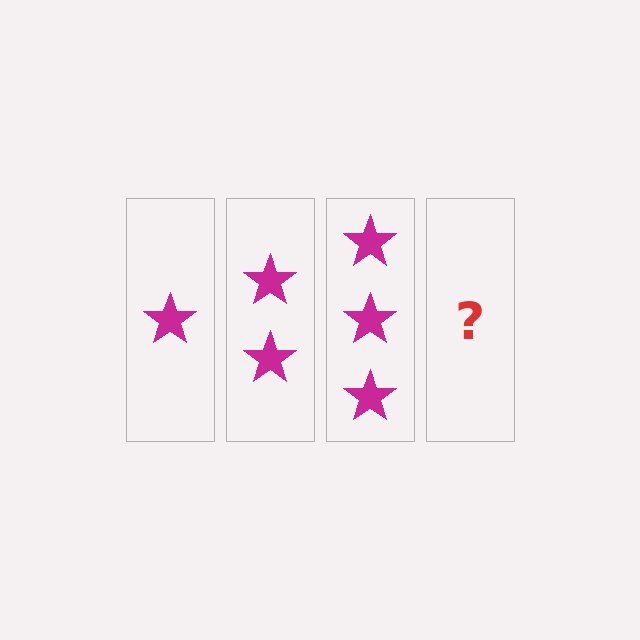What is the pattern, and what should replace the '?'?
The pattern is that each step adds one more star. The '?' should be 4 stars.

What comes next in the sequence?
The next element should be 4 stars.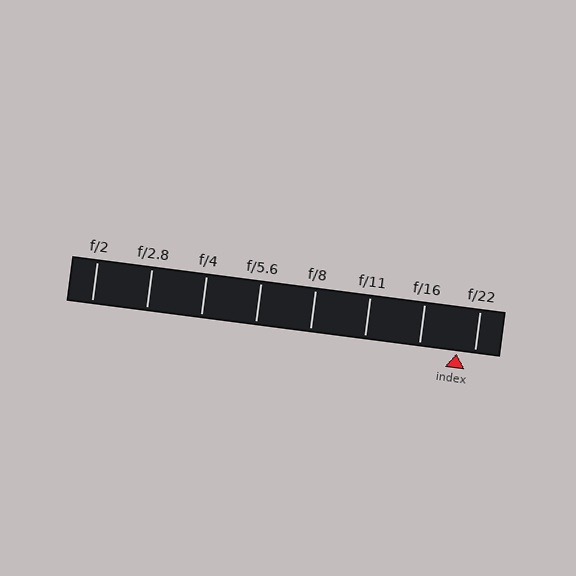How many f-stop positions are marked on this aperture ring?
There are 8 f-stop positions marked.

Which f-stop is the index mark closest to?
The index mark is closest to f/22.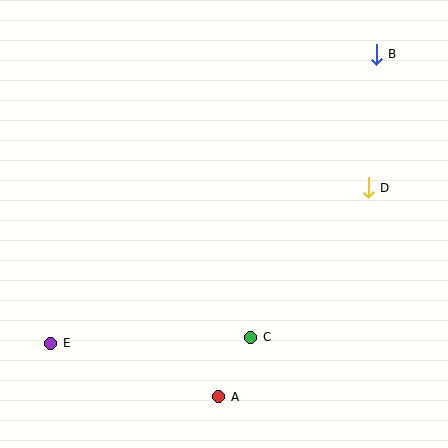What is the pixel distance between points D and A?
The distance between D and A is 257 pixels.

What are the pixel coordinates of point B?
Point B is at (376, 54).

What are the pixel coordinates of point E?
Point E is at (51, 343).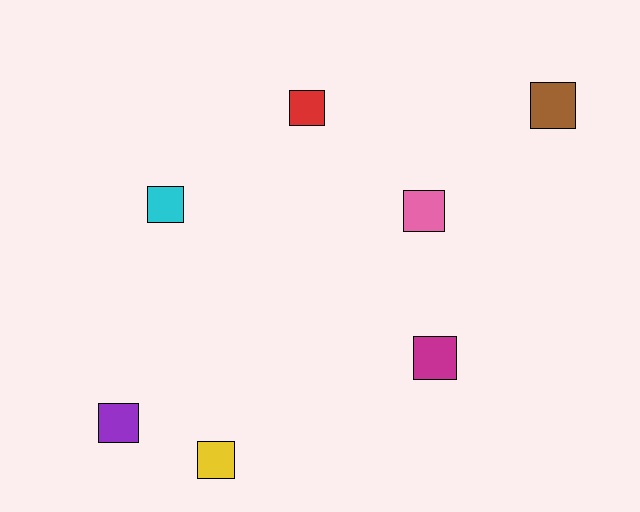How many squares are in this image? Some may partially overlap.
There are 7 squares.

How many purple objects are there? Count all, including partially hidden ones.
There is 1 purple object.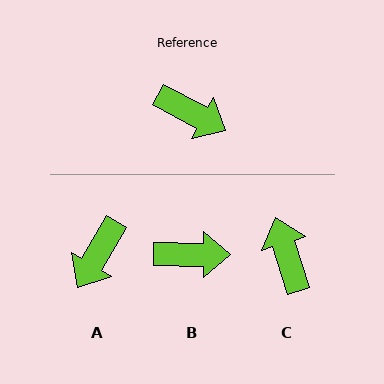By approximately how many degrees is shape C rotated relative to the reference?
Approximately 136 degrees counter-clockwise.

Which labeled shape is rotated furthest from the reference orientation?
C, about 136 degrees away.